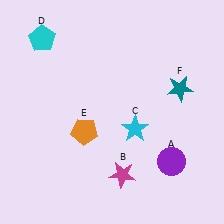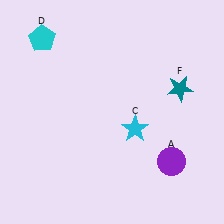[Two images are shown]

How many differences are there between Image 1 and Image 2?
There are 2 differences between the two images.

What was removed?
The magenta star (B), the orange pentagon (E) were removed in Image 2.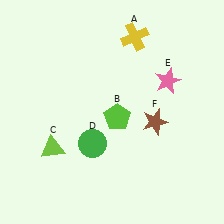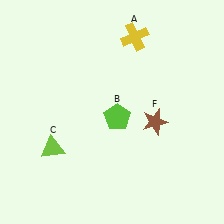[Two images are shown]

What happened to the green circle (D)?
The green circle (D) was removed in Image 2. It was in the bottom-left area of Image 1.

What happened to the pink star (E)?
The pink star (E) was removed in Image 2. It was in the top-right area of Image 1.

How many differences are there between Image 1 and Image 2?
There are 2 differences between the two images.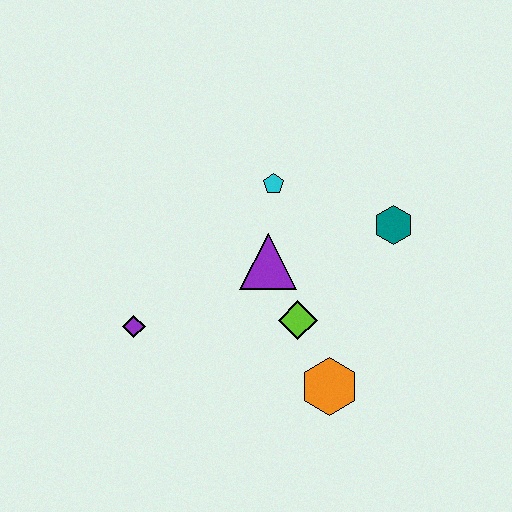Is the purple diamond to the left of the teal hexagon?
Yes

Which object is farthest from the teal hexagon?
The purple diamond is farthest from the teal hexagon.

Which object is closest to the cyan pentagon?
The purple triangle is closest to the cyan pentagon.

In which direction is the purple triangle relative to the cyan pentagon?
The purple triangle is below the cyan pentagon.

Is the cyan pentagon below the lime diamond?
No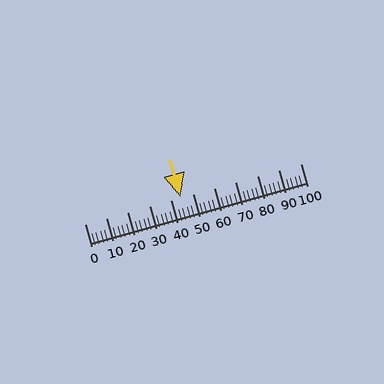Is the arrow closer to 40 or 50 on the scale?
The arrow is closer to 40.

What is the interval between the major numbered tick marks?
The major tick marks are spaced 10 units apart.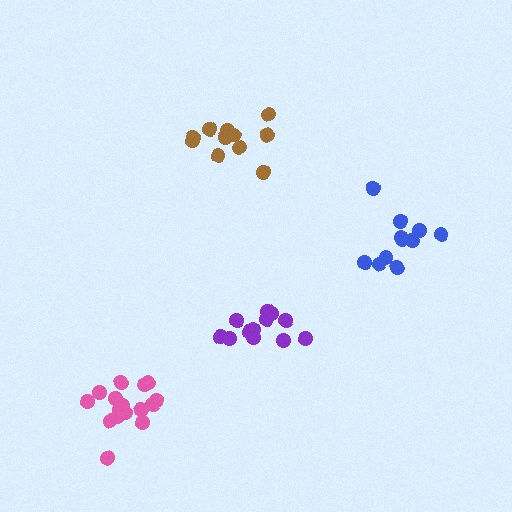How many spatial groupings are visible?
There are 4 spatial groupings.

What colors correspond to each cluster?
The clusters are colored: purple, blue, brown, pink.